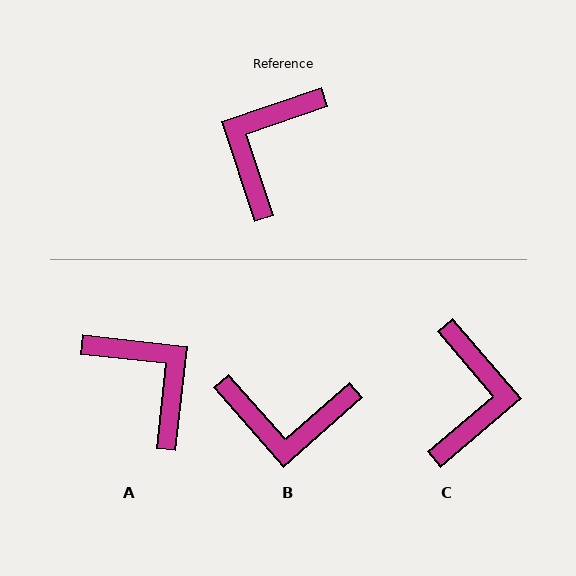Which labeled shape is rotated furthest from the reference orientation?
C, about 158 degrees away.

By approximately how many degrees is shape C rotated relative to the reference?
Approximately 158 degrees clockwise.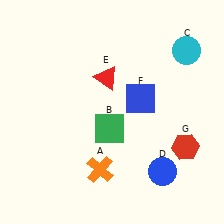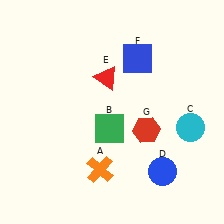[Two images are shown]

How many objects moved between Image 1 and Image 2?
3 objects moved between the two images.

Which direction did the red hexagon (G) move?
The red hexagon (G) moved left.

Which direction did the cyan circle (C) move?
The cyan circle (C) moved down.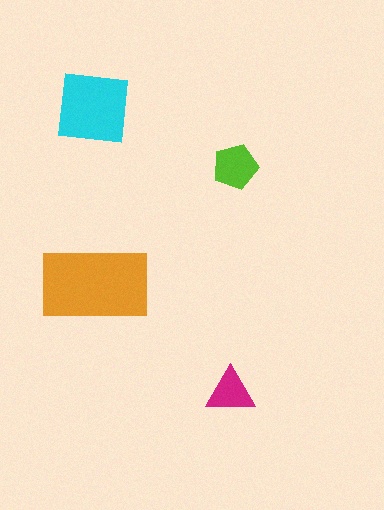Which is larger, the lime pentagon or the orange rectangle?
The orange rectangle.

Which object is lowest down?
The magenta triangle is bottommost.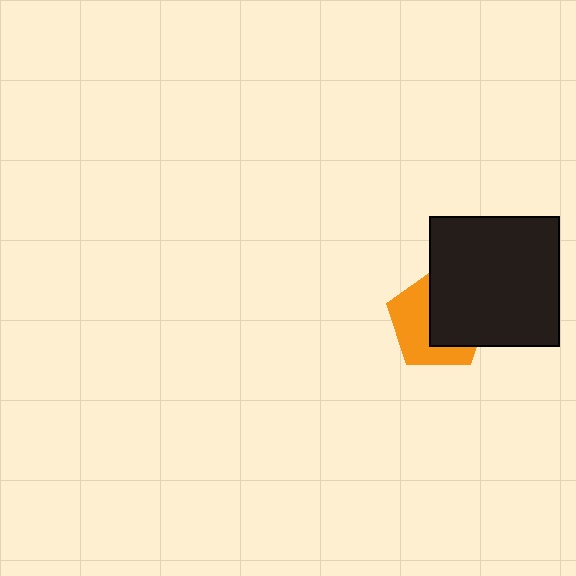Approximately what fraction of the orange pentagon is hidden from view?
Roughly 51% of the orange pentagon is hidden behind the black square.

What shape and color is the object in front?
The object in front is a black square.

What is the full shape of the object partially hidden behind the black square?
The partially hidden object is an orange pentagon.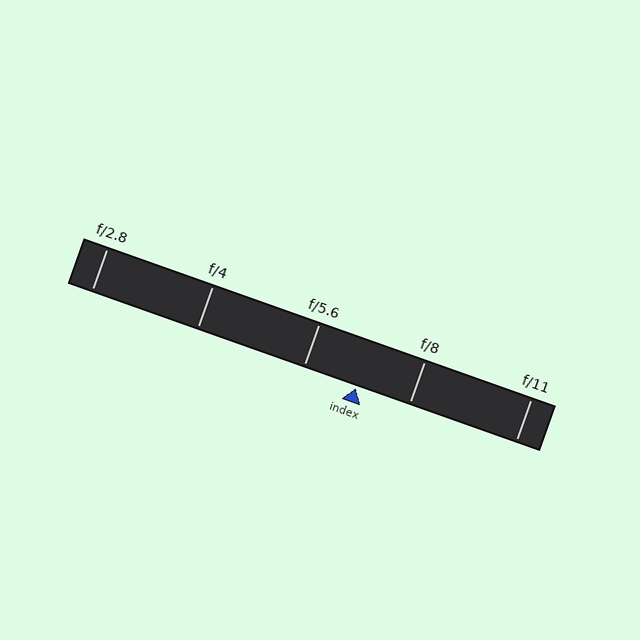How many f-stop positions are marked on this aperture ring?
There are 5 f-stop positions marked.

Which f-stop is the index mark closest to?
The index mark is closest to f/8.